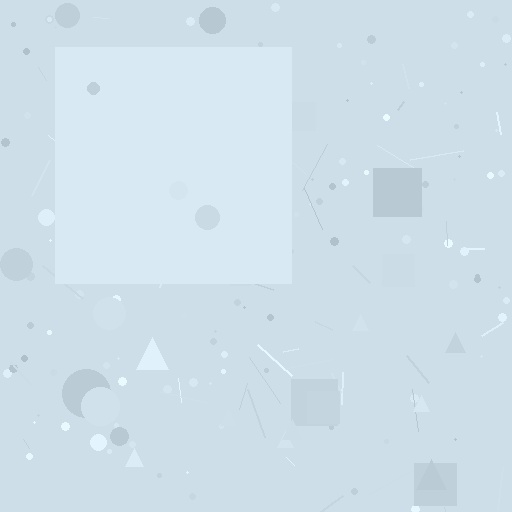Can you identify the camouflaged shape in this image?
The camouflaged shape is a square.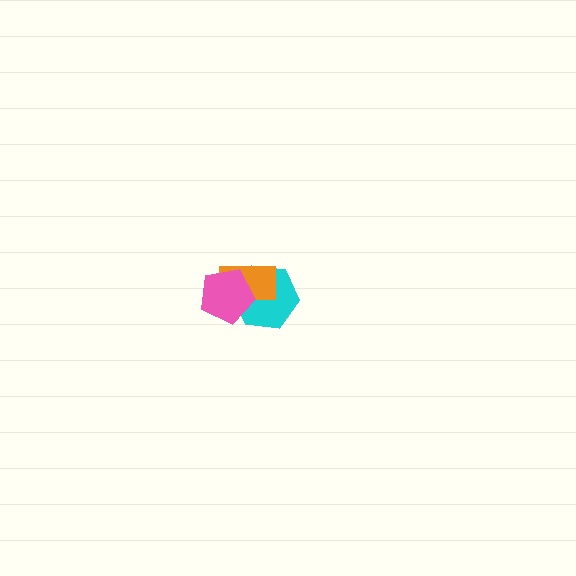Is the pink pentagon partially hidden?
No, no other shape covers it.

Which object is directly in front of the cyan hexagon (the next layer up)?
The orange rectangle is directly in front of the cyan hexagon.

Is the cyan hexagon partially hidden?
Yes, it is partially covered by another shape.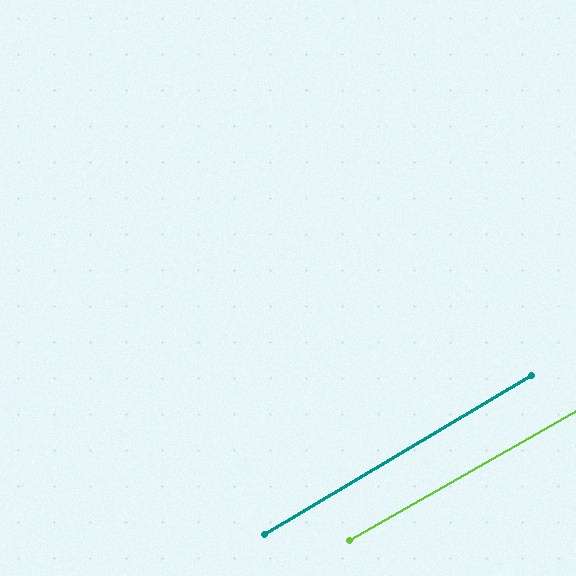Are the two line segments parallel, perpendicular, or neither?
Parallel — their directions differ by only 1.3°.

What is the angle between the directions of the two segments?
Approximately 1 degree.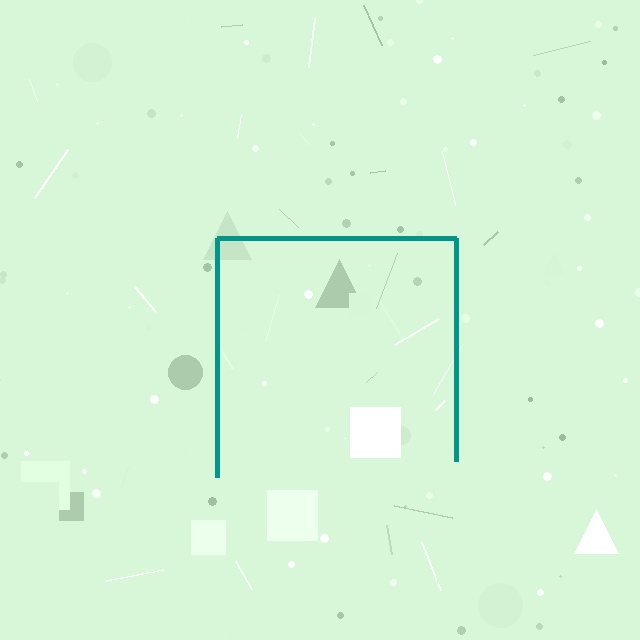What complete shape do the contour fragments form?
The contour fragments form a square.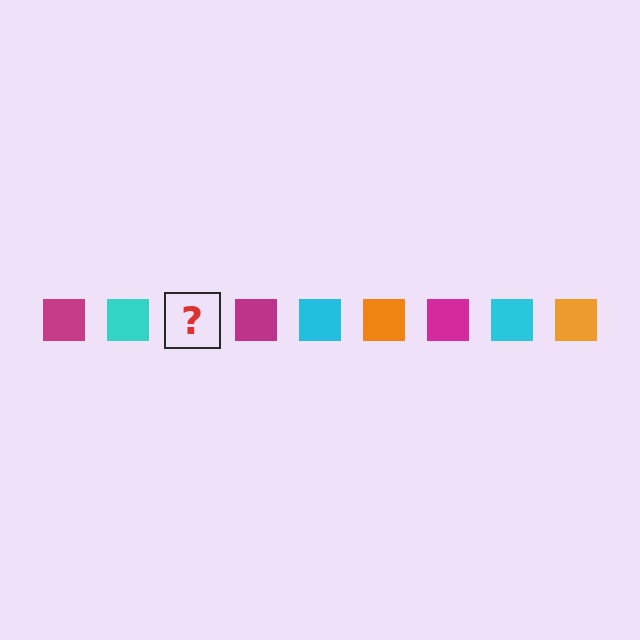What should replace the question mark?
The question mark should be replaced with an orange square.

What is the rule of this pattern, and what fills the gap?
The rule is that the pattern cycles through magenta, cyan, orange squares. The gap should be filled with an orange square.